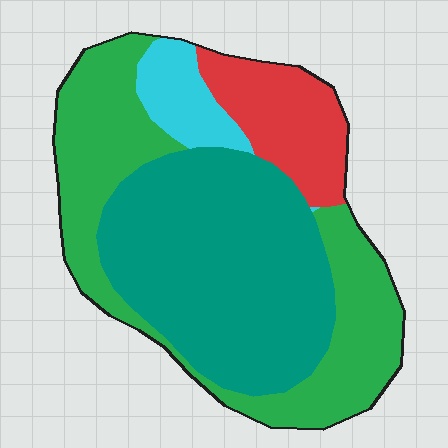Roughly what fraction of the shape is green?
Green covers about 35% of the shape.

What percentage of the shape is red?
Red takes up less than a sixth of the shape.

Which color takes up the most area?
Teal, at roughly 45%.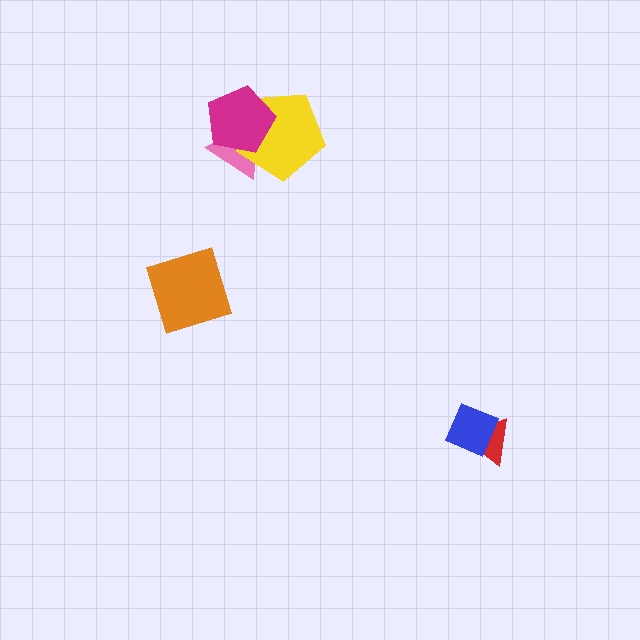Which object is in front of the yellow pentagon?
The magenta pentagon is in front of the yellow pentagon.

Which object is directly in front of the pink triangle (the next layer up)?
The yellow pentagon is directly in front of the pink triangle.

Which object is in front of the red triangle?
The blue diamond is in front of the red triangle.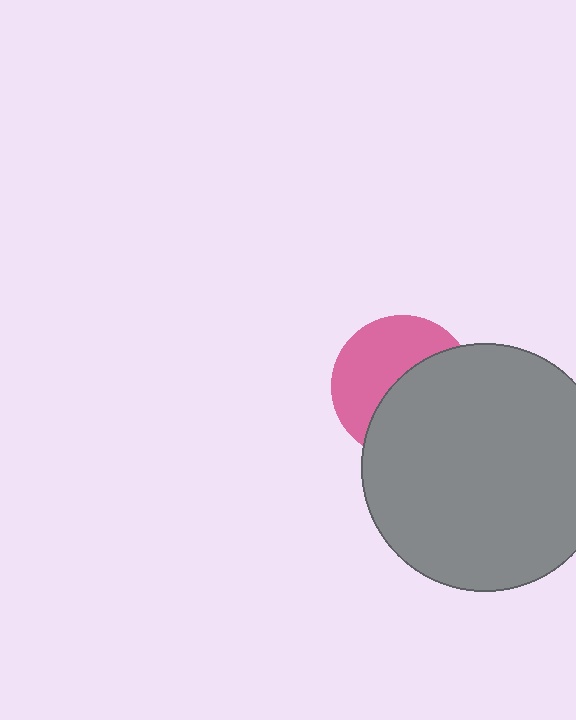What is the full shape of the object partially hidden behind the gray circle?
The partially hidden object is a pink circle.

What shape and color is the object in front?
The object in front is a gray circle.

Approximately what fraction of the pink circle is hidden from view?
Roughly 51% of the pink circle is hidden behind the gray circle.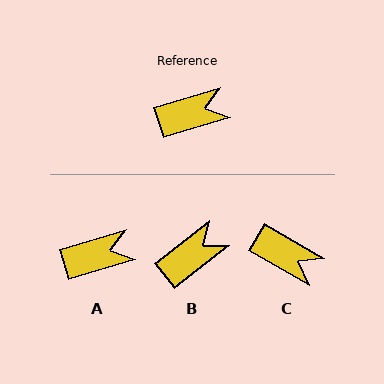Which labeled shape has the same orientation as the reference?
A.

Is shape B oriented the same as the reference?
No, it is off by about 21 degrees.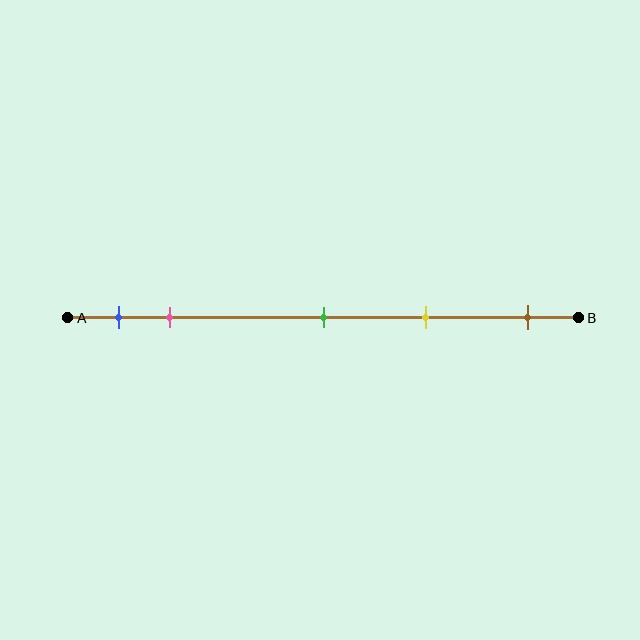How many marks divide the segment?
There are 5 marks dividing the segment.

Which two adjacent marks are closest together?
The blue and pink marks are the closest adjacent pair.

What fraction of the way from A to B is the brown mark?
The brown mark is approximately 90% (0.9) of the way from A to B.